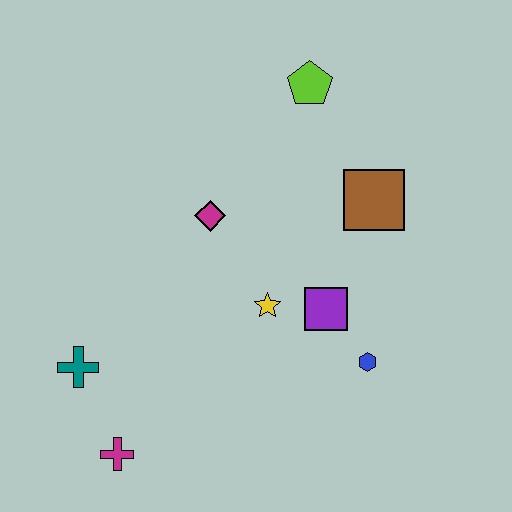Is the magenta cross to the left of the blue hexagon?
Yes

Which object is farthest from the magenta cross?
The lime pentagon is farthest from the magenta cross.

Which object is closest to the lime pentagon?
The brown square is closest to the lime pentagon.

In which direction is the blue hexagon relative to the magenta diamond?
The blue hexagon is to the right of the magenta diamond.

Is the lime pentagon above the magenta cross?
Yes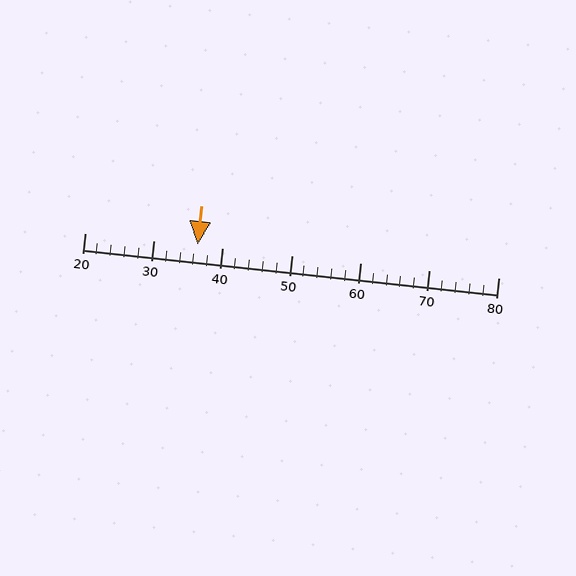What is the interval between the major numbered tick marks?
The major tick marks are spaced 10 units apart.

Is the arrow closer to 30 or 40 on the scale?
The arrow is closer to 40.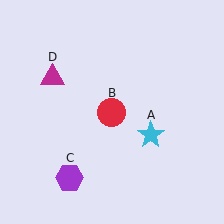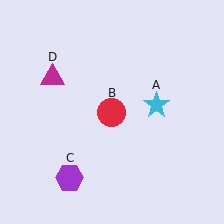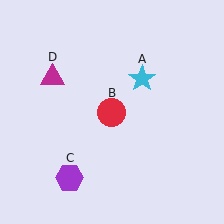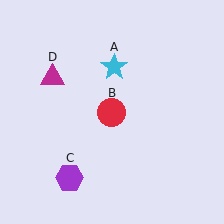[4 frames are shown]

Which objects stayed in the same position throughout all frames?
Red circle (object B) and purple hexagon (object C) and magenta triangle (object D) remained stationary.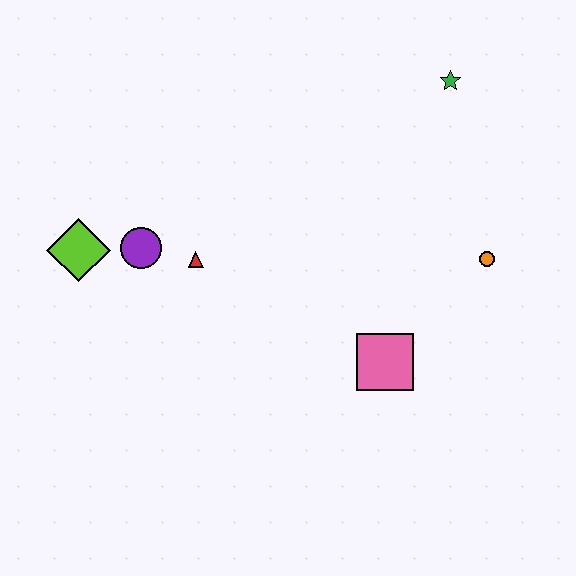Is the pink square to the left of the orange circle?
Yes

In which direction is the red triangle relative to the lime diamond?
The red triangle is to the right of the lime diamond.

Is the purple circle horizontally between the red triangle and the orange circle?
No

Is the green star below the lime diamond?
No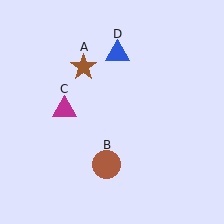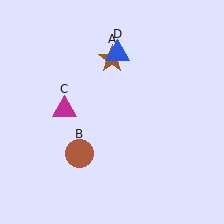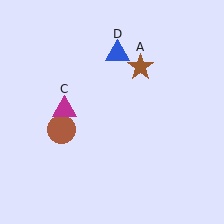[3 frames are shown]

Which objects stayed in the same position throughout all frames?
Magenta triangle (object C) and blue triangle (object D) remained stationary.